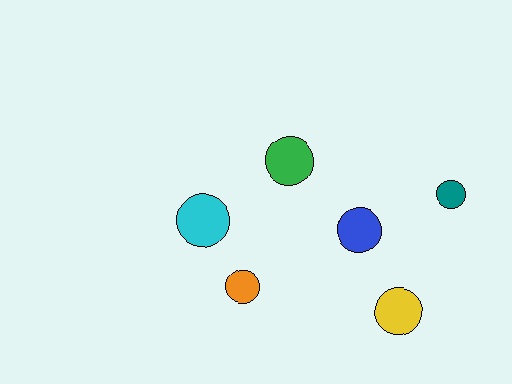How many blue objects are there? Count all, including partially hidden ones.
There is 1 blue object.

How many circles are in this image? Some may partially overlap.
There are 6 circles.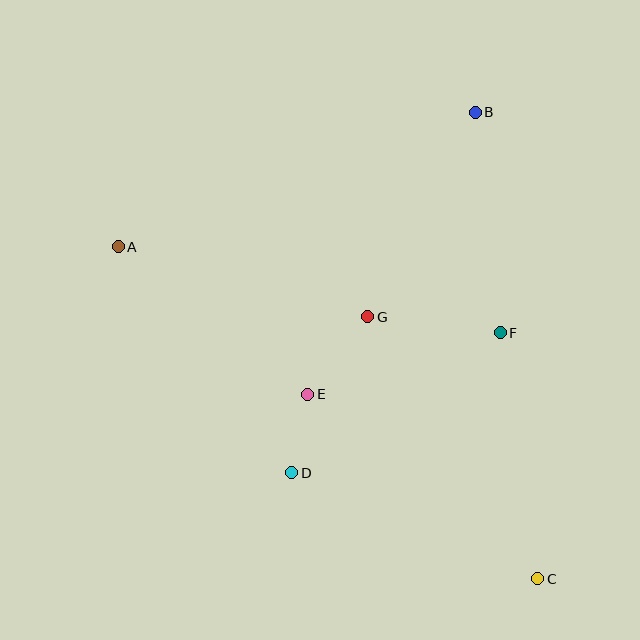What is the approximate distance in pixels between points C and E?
The distance between C and E is approximately 295 pixels.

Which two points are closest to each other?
Points D and E are closest to each other.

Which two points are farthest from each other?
Points A and C are farthest from each other.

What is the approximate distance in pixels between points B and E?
The distance between B and E is approximately 328 pixels.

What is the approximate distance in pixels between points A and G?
The distance between A and G is approximately 259 pixels.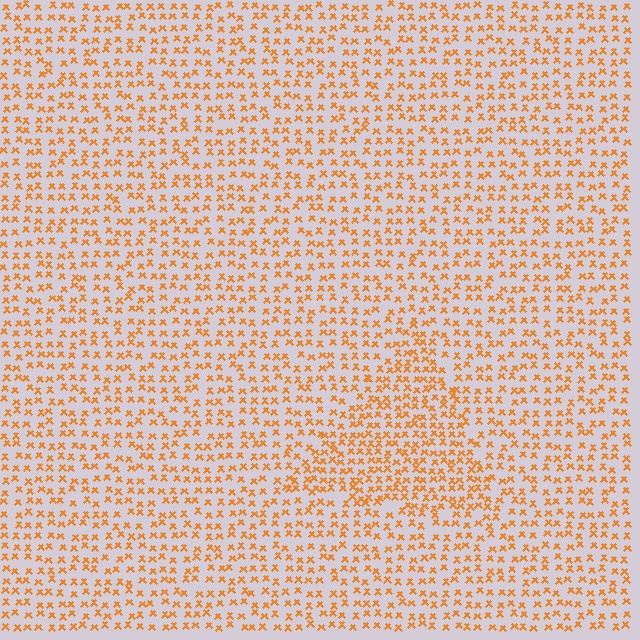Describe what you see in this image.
The image contains small orange elements arranged at two different densities. A triangle-shaped region is visible where the elements are more densely packed than the surrounding area.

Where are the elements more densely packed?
The elements are more densely packed inside the triangle boundary.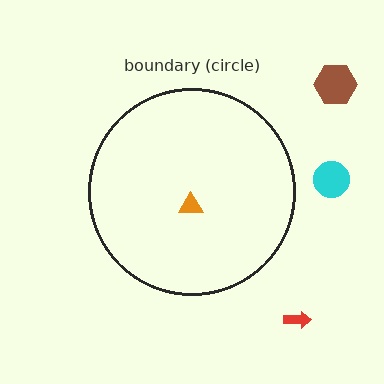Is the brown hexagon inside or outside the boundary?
Outside.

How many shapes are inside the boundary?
1 inside, 3 outside.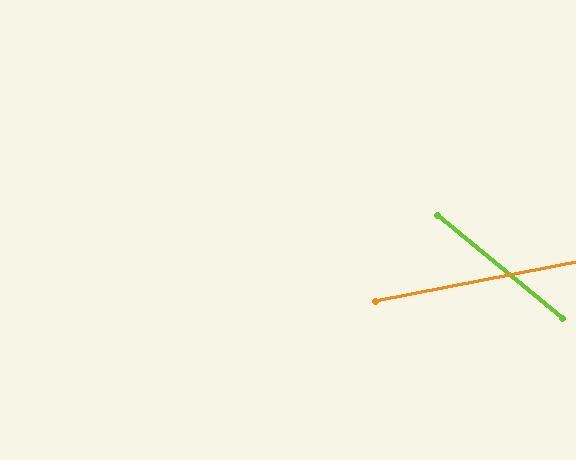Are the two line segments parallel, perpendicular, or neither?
Neither parallel nor perpendicular — they differ by about 50°.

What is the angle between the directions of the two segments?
Approximately 50 degrees.